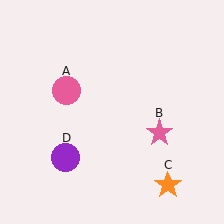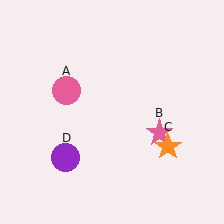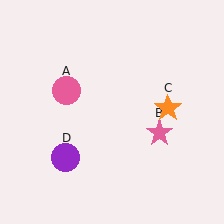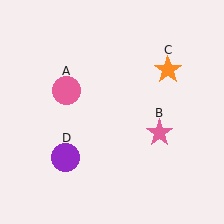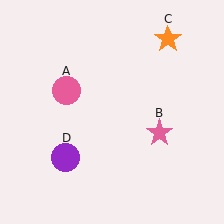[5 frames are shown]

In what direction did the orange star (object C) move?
The orange star (object C) moved up.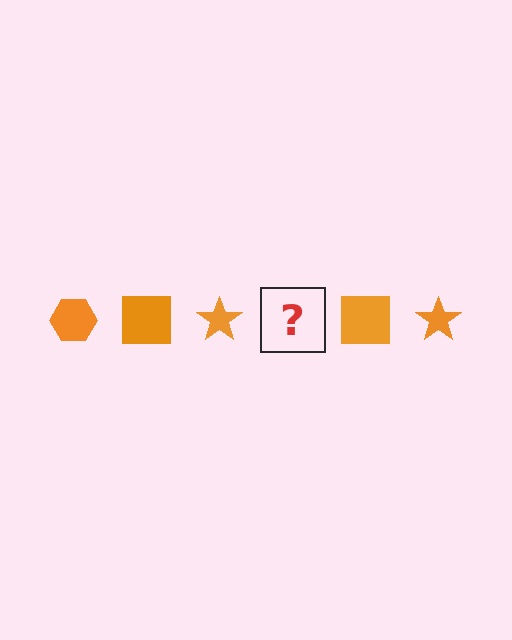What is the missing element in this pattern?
The missing element is an orange hexagon.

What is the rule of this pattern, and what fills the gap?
The rule is that the pattern cycles through hexagon, square, star shapes in orange. The gap should be filled with an orange hexagon.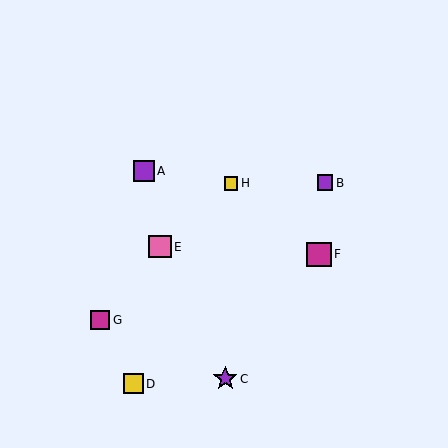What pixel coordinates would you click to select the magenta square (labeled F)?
Click at (319, 254) to select the magenta square F.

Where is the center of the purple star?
The center of the purple star is at (225, 379).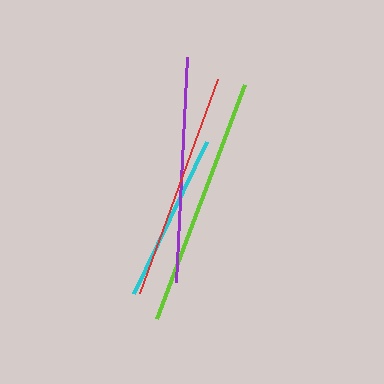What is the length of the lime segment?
The lime segment is approximately 250 pixels long.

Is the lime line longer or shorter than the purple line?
The lime line is longer than the purple line.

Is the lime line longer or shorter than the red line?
The lime line is longer than the red line.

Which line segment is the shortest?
The cyan line is the shortest at approximately 169 pixels.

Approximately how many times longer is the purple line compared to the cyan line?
The purple line is approximately 1.3 times the length of the cyan line.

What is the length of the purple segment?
The purple segment is approximately 226 pixels long.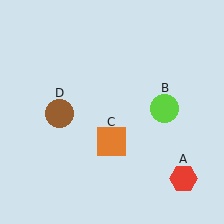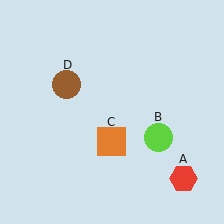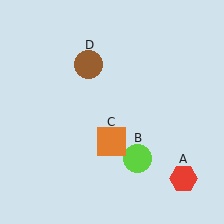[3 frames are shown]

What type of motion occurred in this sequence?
The lime circle (object B), brown circle (object D) rotated clockwise around the center of the scene.